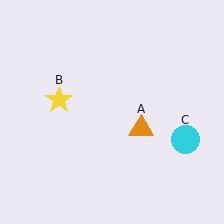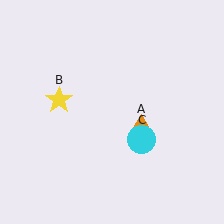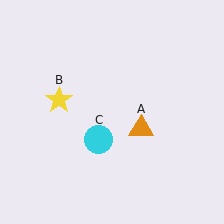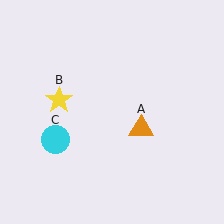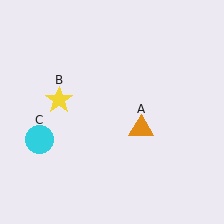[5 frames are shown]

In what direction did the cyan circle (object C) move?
The cyan circle (object C) moved left.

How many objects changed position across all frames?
1 object changed position: cyan circle (object C).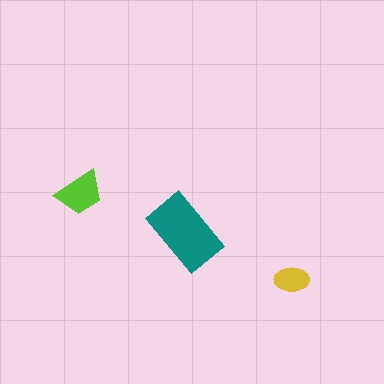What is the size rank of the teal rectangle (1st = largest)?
1st.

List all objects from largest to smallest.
The teal rectangle, the lime trapezoid, the yellow ellipse.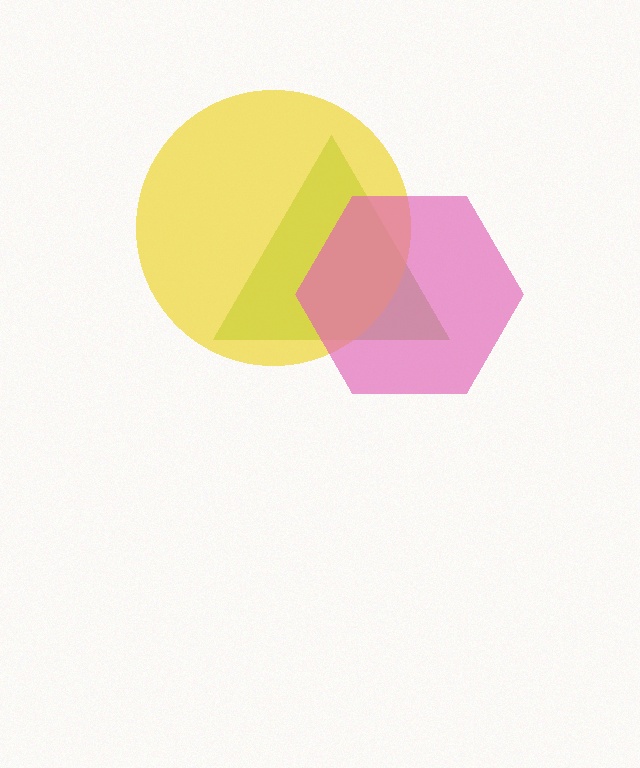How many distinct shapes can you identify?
There are 3 distinct shapes: a lime triangle, a yellow circle, a pink hexagon.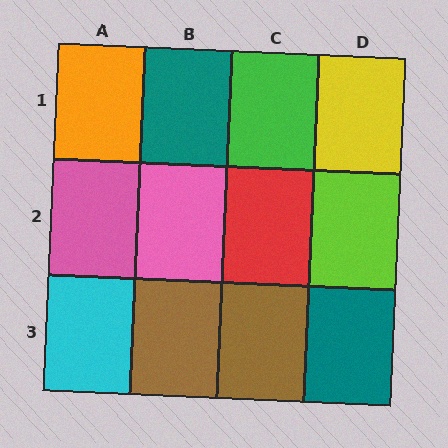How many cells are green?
1 cell is green.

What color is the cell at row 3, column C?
Brown.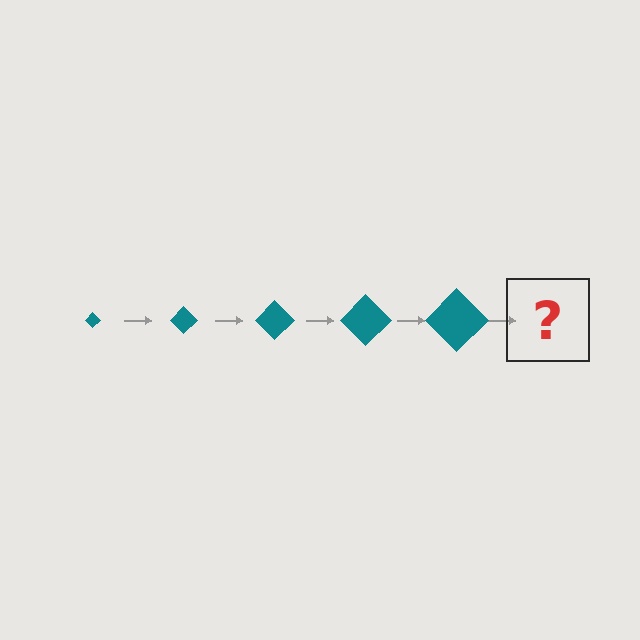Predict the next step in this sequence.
The next step is a teal diamond, larger than the previous one.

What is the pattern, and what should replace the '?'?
The pattern is that the diamond gets progressively larger each step. The '?' should be a teal diamond, larger than the previous one.